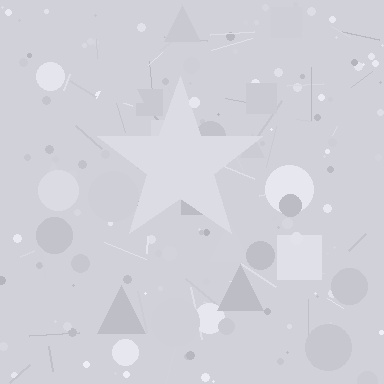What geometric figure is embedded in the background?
A star is embedded in the background.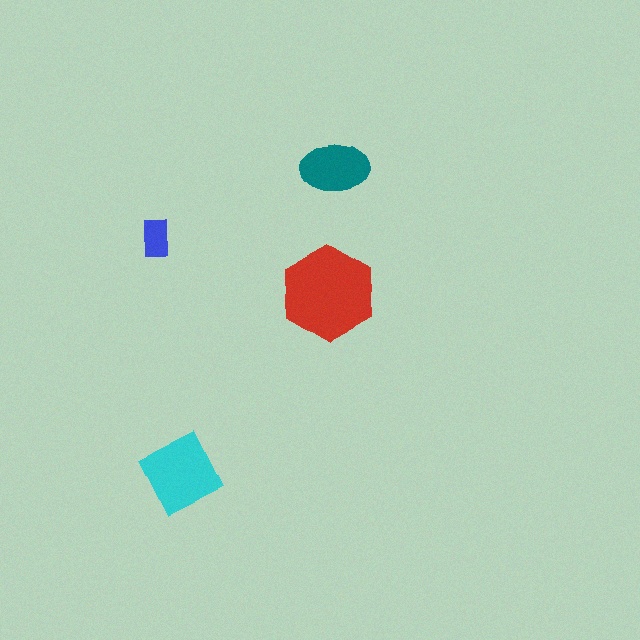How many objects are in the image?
There are 4 objects in the image.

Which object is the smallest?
The blue rectangle.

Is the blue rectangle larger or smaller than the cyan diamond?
Smaller.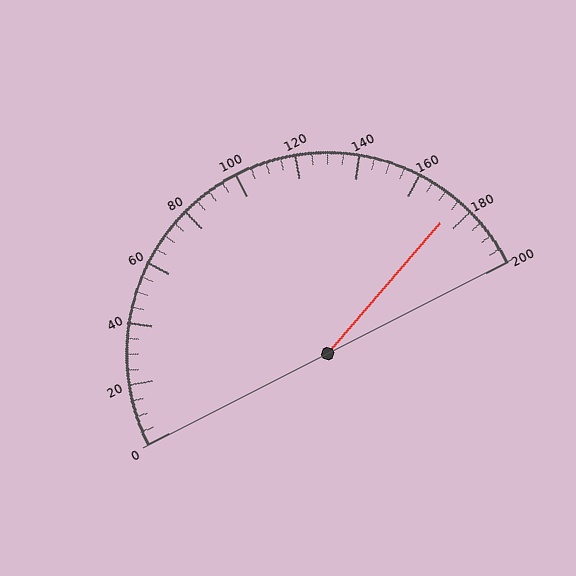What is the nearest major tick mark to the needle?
The nearest major tick mark is 180.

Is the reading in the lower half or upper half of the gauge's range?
The reading is in the upper half of the range (0 to 200).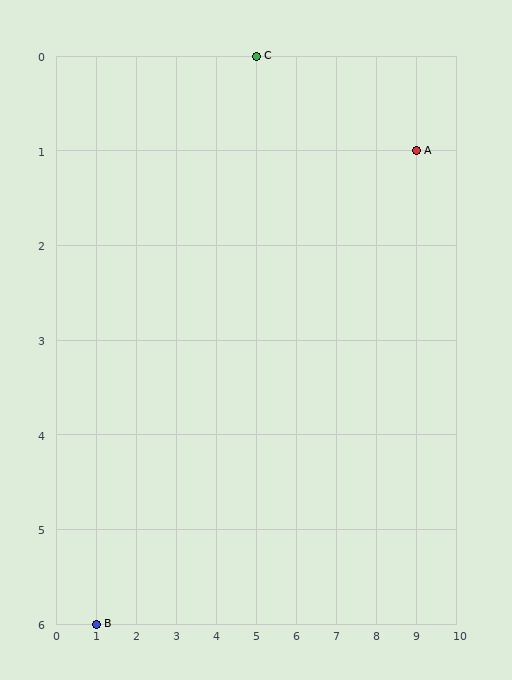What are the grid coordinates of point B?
Point B is at grid coordinates (1, 6).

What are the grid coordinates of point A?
Point A is at grid coordinates (9, 1).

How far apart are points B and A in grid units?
Points B and A are 8 columns and 5 rows apart (about 9.4 grid units diagonally).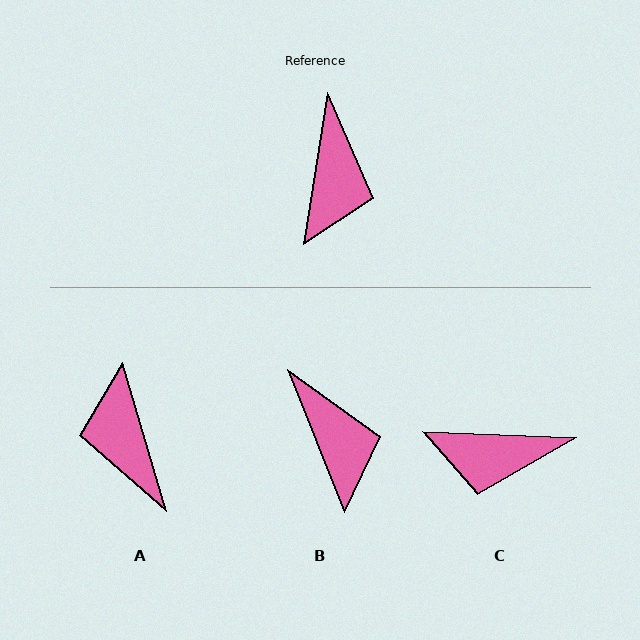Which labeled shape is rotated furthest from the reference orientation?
A, about 154 degrees away.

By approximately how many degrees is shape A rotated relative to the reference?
Approximately 154 degrees clockwise.